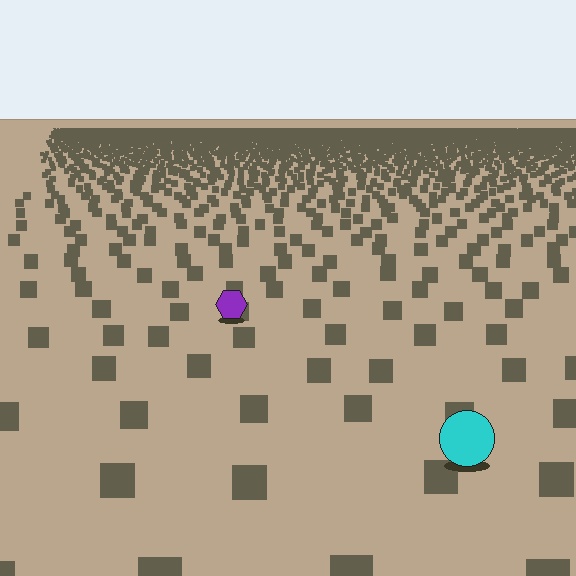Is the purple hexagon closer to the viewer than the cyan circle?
No. The cyan circle is closer — you can tell from the texture gradient: the ground texture is coarser near it.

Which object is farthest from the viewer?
The purple hexagon is farthest from the viewer. It appears smaller and the ground texture around it is denser.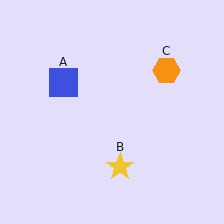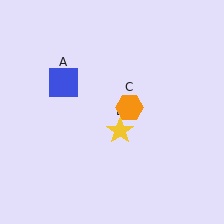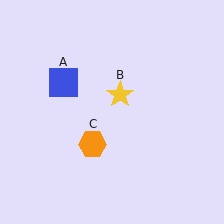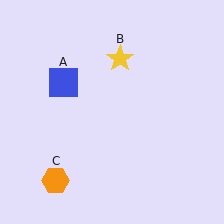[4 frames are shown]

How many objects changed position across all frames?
2 objects changed position: yellow star (object B), orange hexagon (object C).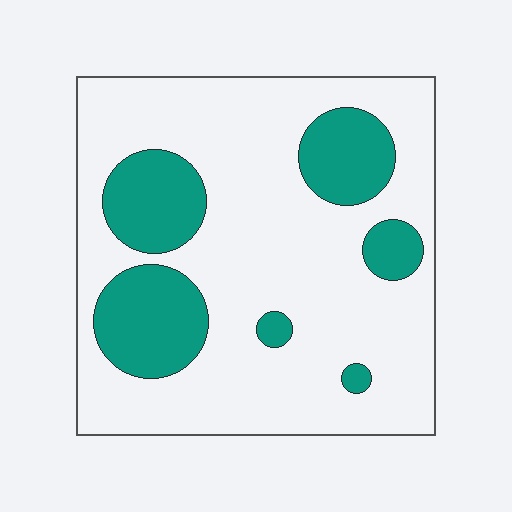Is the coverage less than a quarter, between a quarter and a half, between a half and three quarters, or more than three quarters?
Less than a quarter.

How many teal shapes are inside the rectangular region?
6.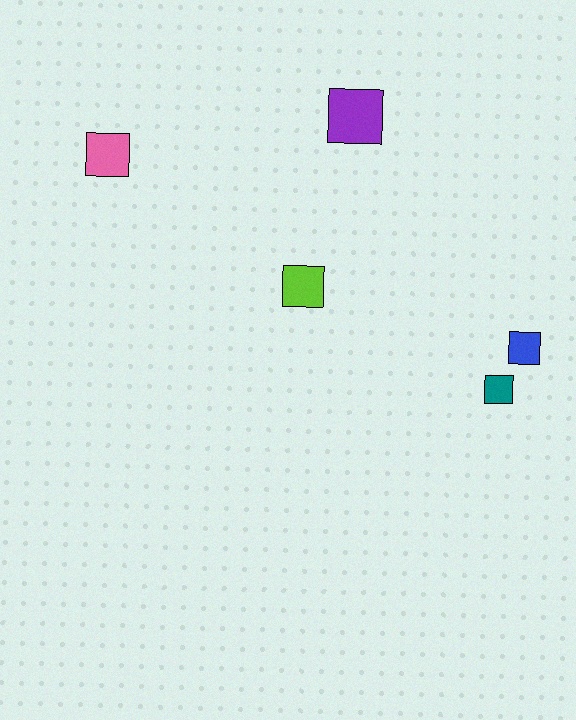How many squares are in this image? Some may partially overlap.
There are 5 squares.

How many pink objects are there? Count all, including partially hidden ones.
There is 1 pink object.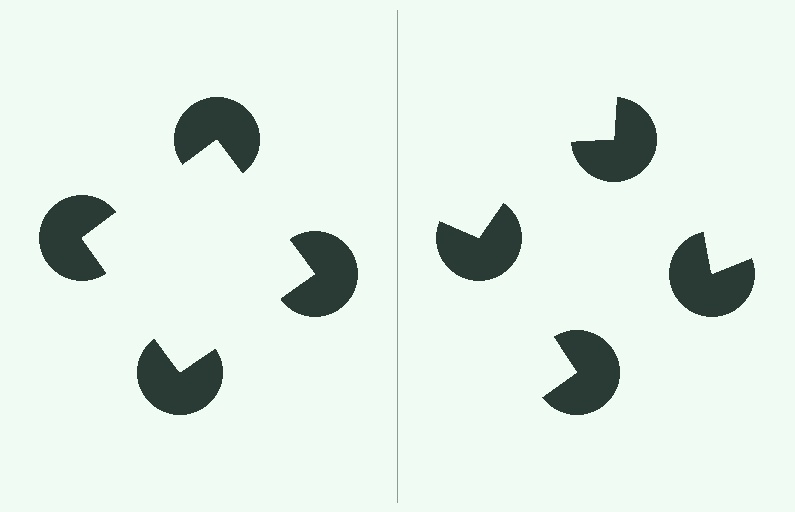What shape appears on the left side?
An illusory square.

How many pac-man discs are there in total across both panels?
8 — 4 on each side.